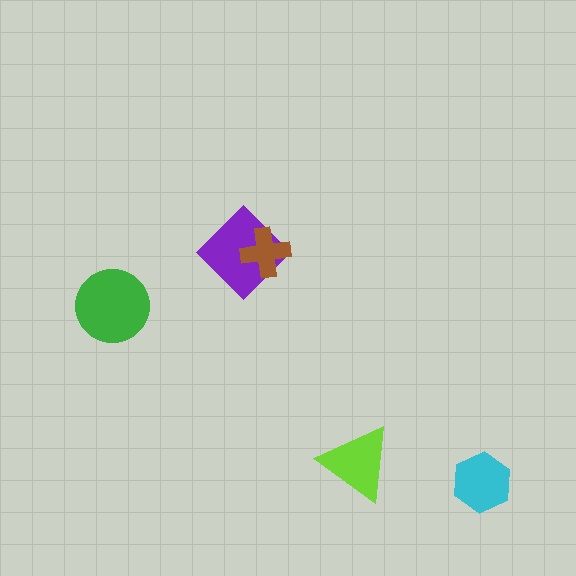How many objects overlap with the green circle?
0 objects overlap with the green circle.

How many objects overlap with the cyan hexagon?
0 objects overlap with the cyan hexagon.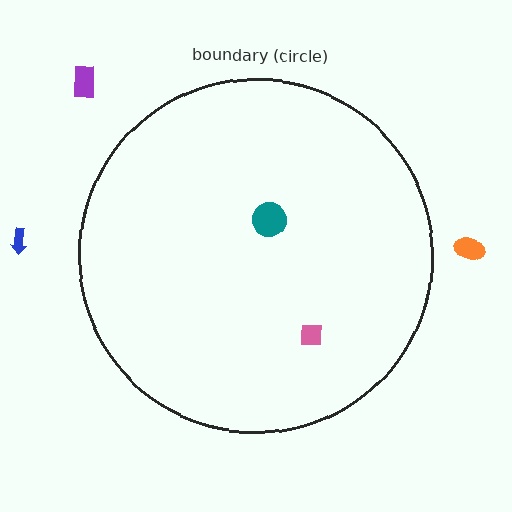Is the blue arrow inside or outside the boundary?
Outside.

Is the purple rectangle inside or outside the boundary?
Outside.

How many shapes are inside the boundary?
2 inside, 3 outside.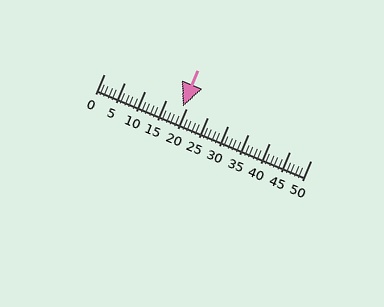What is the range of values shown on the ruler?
The ruler shows values from 0 to 50.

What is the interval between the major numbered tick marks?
The major tick marks are spaced 5 units apart.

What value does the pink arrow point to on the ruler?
The pink arrow points to approximately 19.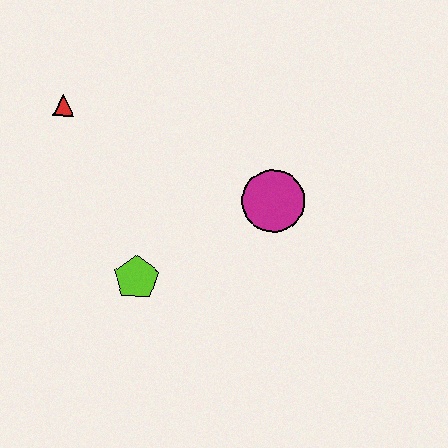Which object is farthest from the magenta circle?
The red triangle is farthest from the magenta circle.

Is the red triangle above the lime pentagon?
Yes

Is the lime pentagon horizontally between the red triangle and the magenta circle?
Yes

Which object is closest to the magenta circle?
The lime pentagon is closest to the magenta circle.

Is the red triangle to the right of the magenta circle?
No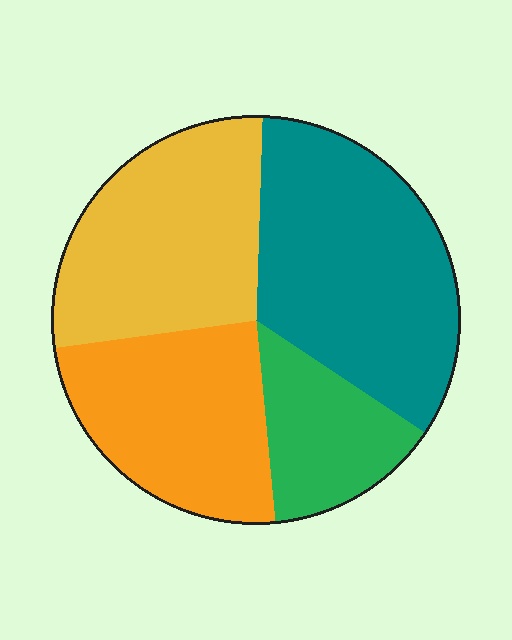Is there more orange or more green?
Orange.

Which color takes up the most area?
Teal, at roughly 35%.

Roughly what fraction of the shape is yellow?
Yellow takes up between a quarter and a half of the shape.